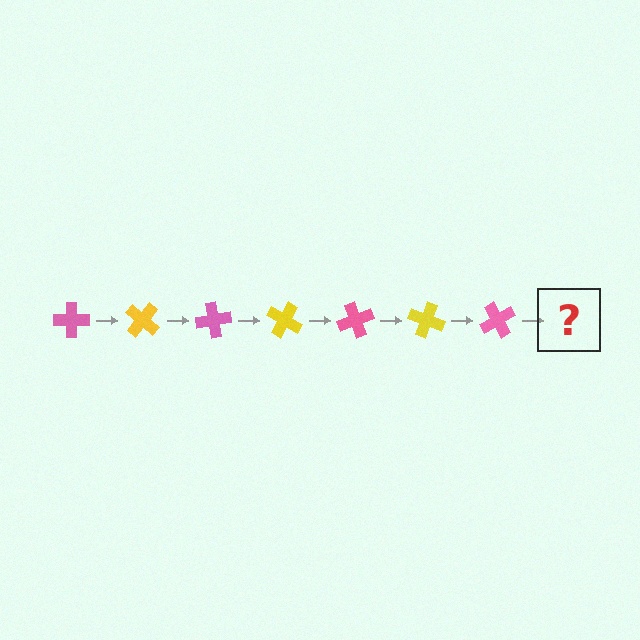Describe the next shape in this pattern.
It should be a yellow cross, rotated 280 degrees from the start.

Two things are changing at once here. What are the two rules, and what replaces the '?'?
The two rules are that it rotates 40 degrees each step and the color cycles through pink and yellow. The '?' should be a yellow cross, rotated 280 degrees from the start.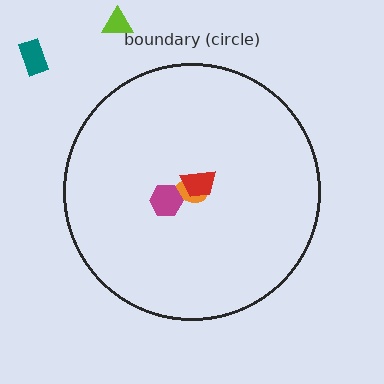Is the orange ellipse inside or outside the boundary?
Inside.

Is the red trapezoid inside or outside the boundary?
Inside.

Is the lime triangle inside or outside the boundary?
Outside.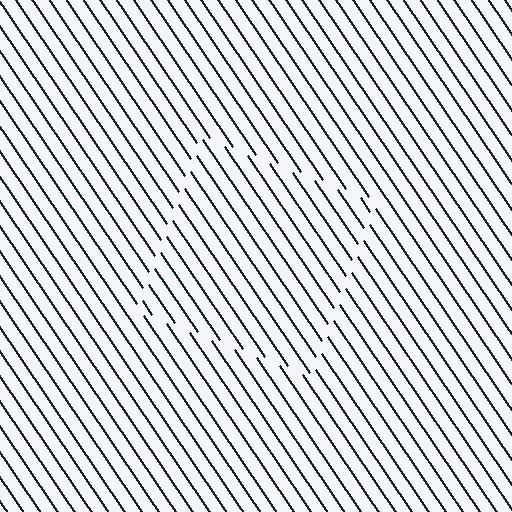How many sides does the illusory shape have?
4 sides — the line-ends trace a square.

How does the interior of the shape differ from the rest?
The interior of the shape contains the same grating, shifted by half a period — the contour is defined by the phase discontinuity where line-ends from the inner and outer gratings abut.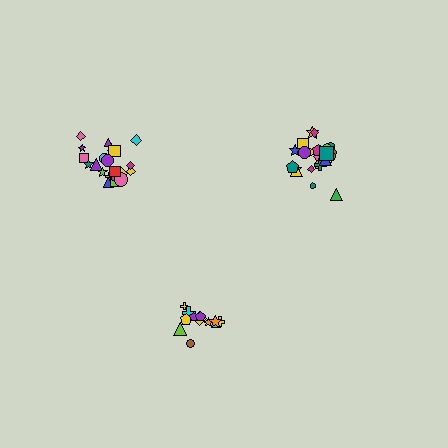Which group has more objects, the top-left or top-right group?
The top-right group.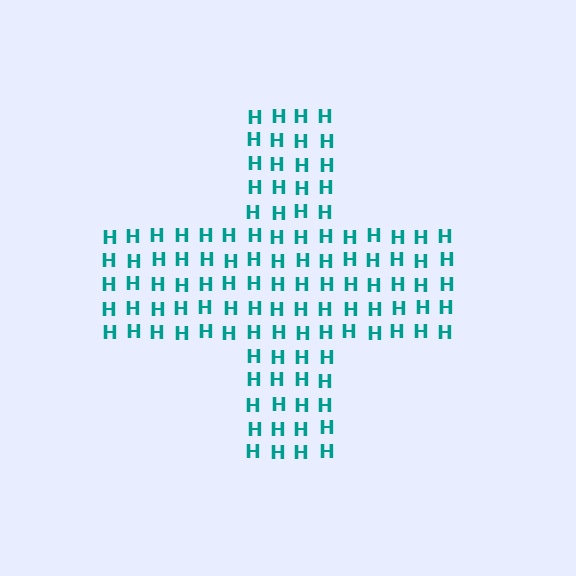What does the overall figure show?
The overall figure shows a cross.